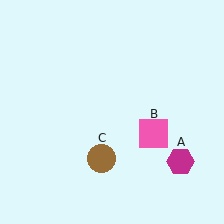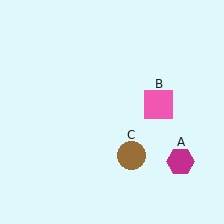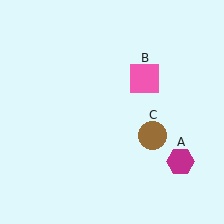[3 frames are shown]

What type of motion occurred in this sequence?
The pink square (object B), brown circle (object C) rotated counterclockwise around the center of the scene.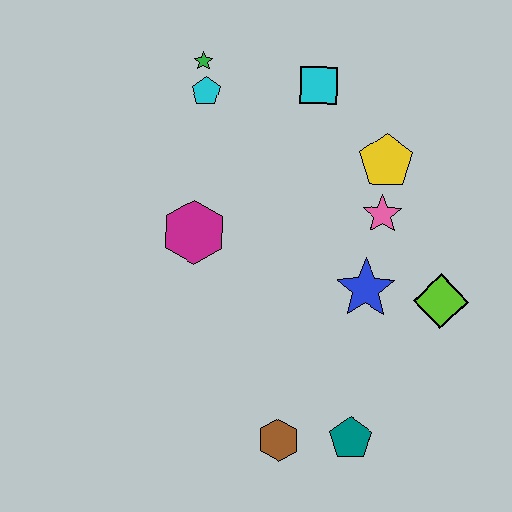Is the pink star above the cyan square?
No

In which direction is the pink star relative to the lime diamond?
The pink star is above the lime diamond.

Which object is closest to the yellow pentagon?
The pink star is closest to the yellow pentagon.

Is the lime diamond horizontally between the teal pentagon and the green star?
No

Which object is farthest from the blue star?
The green star is farthest from the blue star.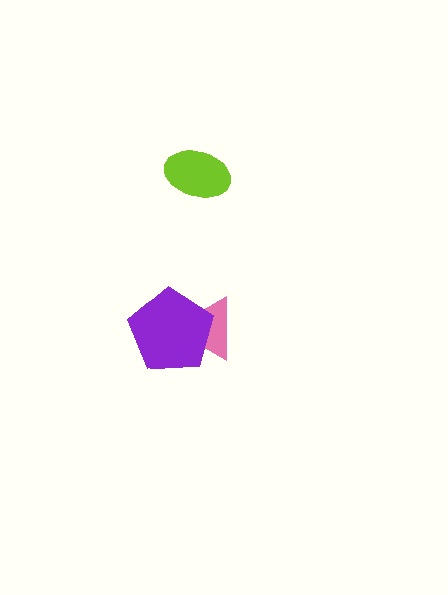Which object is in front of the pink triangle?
The purple pentagon is in front of the pink triangle.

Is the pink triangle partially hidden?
Yes, it is partially covered by another shape.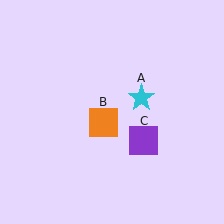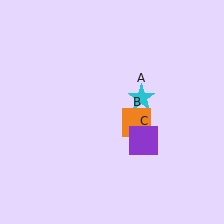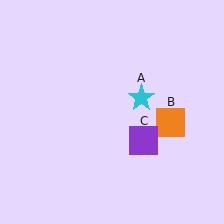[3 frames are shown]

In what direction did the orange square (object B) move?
The orange square (object B) moved right.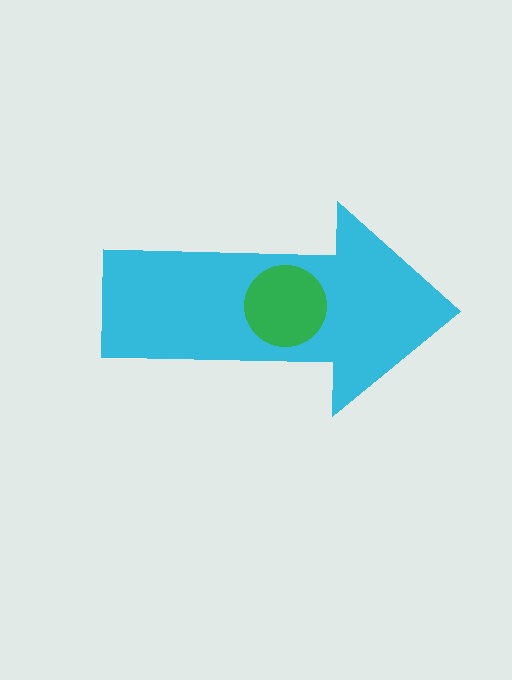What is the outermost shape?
The cyan arrow.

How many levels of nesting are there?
2.